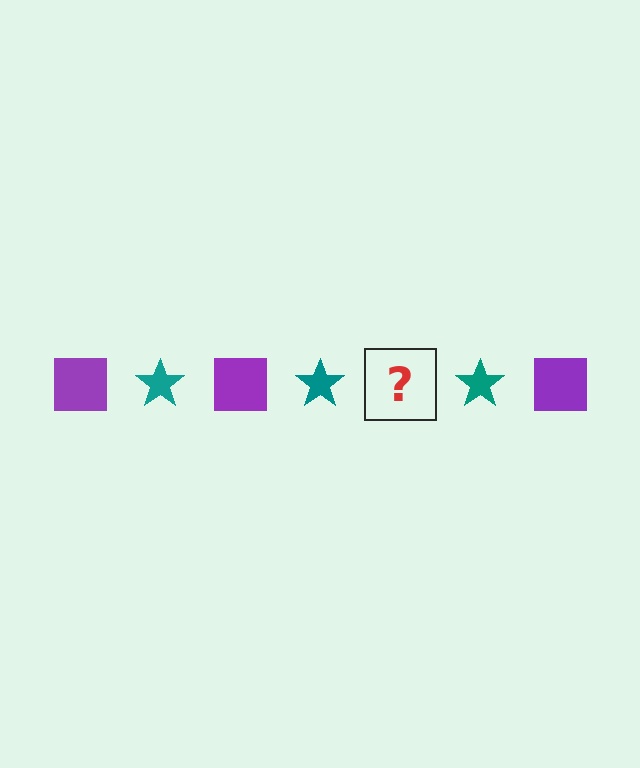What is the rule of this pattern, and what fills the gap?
The rule is that the pattern alternates between purple square and teal star. The gap should be filled with a purple square.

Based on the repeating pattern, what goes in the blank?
The blank should be a purple square.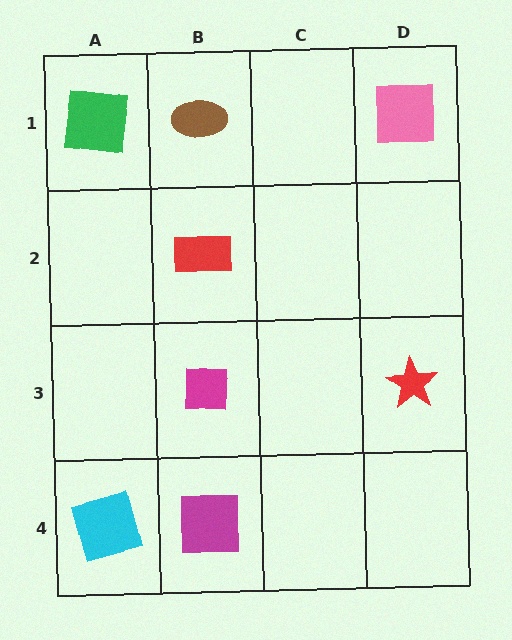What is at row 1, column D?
A pink square.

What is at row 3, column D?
A red star.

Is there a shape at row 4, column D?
No, that cell is empty.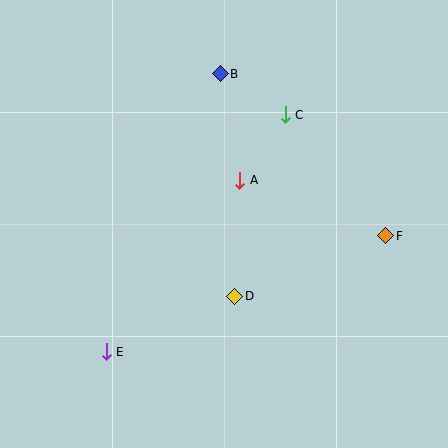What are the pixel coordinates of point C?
Point C is at (285, 115).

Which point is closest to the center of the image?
Point A at (240, 180) is closest to the center.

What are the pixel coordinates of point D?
Point D is at (235, 297).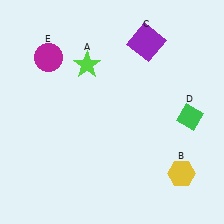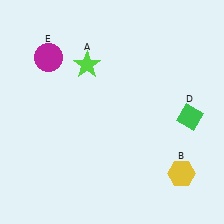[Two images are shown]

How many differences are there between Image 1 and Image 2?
There is 1 difference between the two images.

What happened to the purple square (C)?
The purple square (C) was removed in Image 2. It was in the top-right area of Image 1.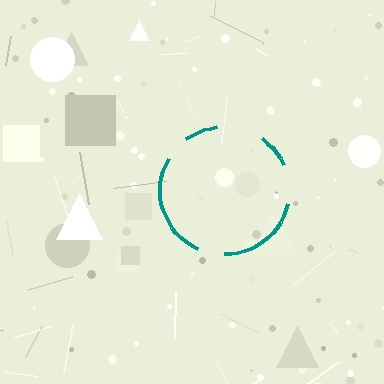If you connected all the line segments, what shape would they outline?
They would outline a circle.